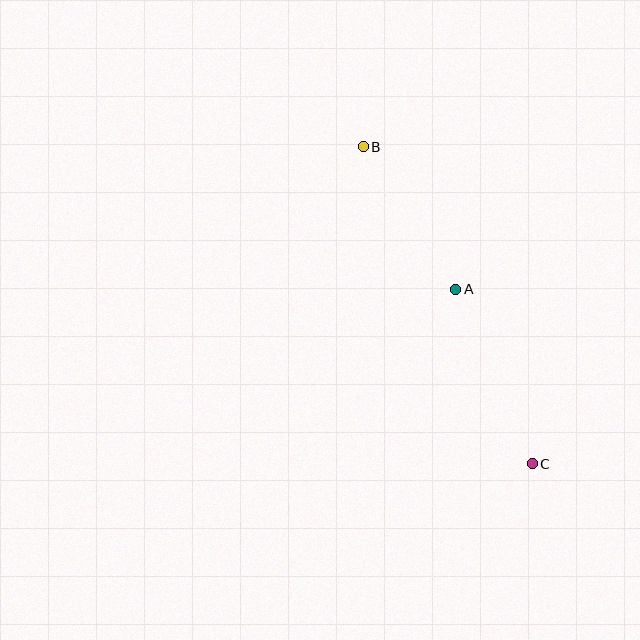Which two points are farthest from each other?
Points B and C are farthest from each other.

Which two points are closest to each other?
Points A and B are closest to each other.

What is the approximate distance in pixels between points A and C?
The distance between A and C is approximately 190 pixels.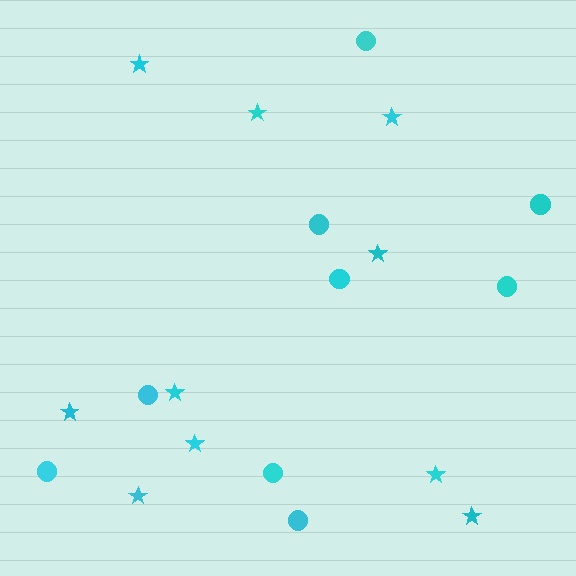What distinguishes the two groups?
There are 2 groups: one group of stars (10) and one group of circles (9).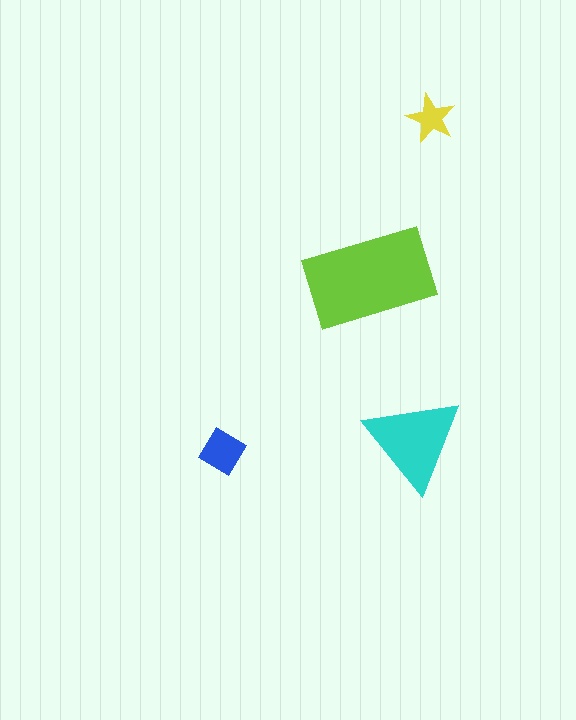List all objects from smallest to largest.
The yellow star, the blue diamond, the cyan triangle, the lime rectangle.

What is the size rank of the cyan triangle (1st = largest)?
2nd.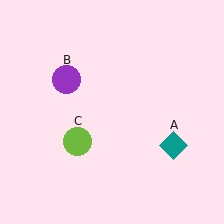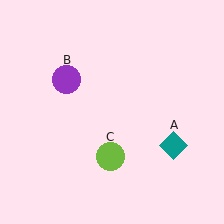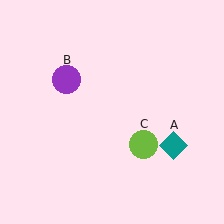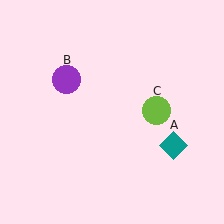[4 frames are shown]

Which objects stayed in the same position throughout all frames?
Teal diamond (object A) and purple circle (object B) remained stationary.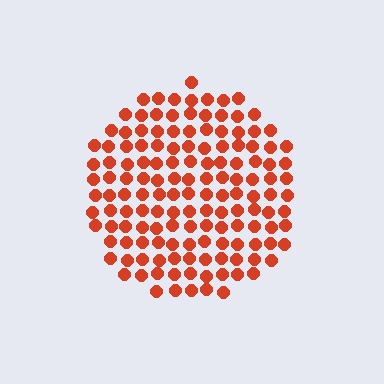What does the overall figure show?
The overall figure shows a circle.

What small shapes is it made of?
It is made of small circles.